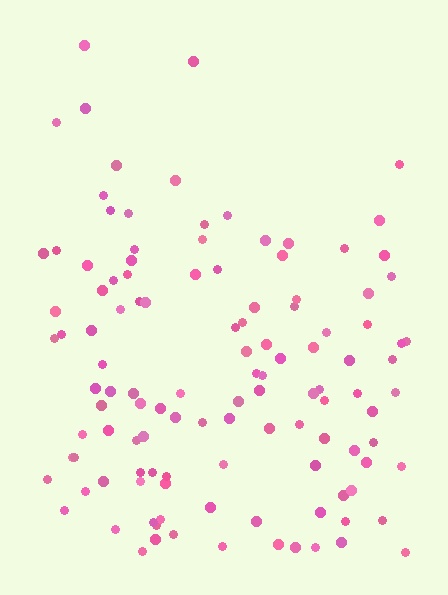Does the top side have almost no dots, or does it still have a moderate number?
Still a moderate number, just noticeably fewer than the bottom.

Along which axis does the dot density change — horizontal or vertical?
Vertical.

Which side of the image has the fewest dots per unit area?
The top.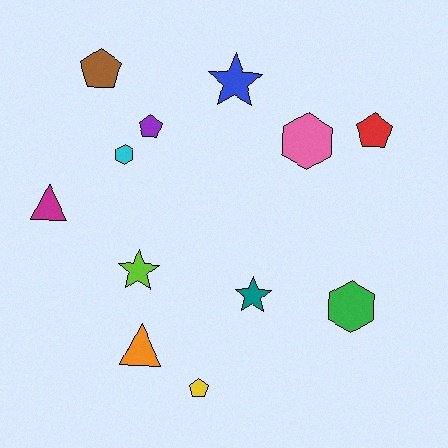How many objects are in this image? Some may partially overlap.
There are 12 objects.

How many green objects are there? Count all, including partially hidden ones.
There is 1 green object.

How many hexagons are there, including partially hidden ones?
There are 3 hexagons.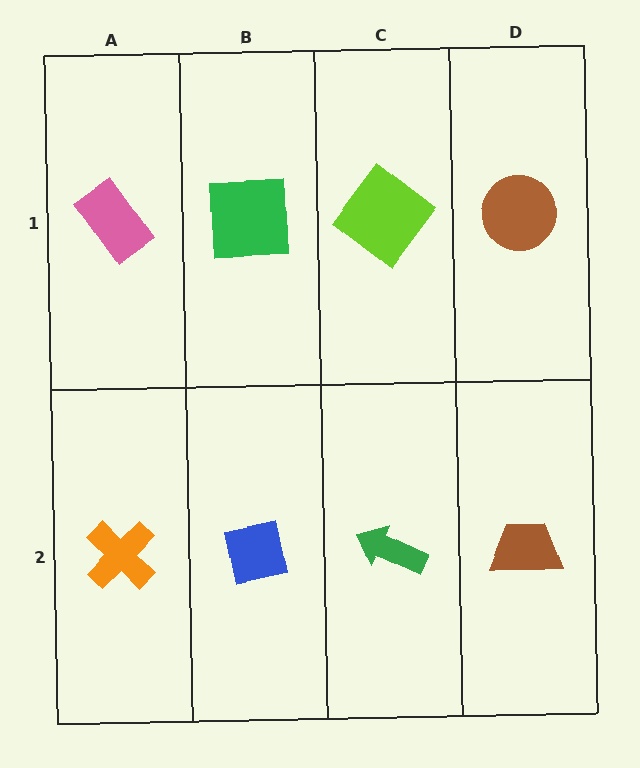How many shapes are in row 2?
4 shapes.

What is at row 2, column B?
A blue square.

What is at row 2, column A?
An orange cross.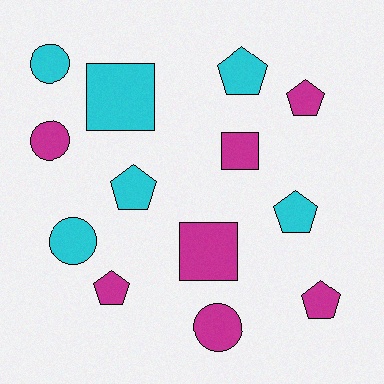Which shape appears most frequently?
Pentagon, with 6 objects.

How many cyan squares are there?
There is 1 cyan square.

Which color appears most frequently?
Magenta, with 7 objects.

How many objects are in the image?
There are 13 objects.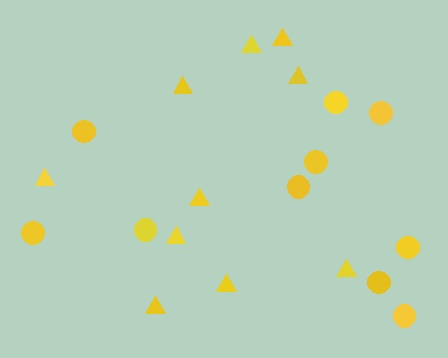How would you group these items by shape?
There are 2 groups: one group of circles (10) and one group of triangles (10).